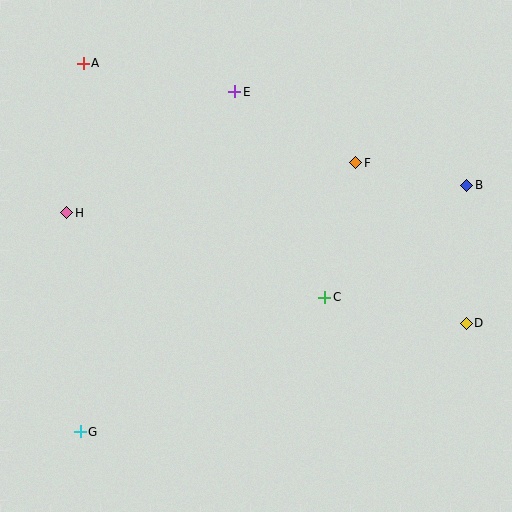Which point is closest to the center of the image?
Point C at (325, 297) is closest to the center.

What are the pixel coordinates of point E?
Point E is at (235, 92).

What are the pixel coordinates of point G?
Point G is at (80, 432).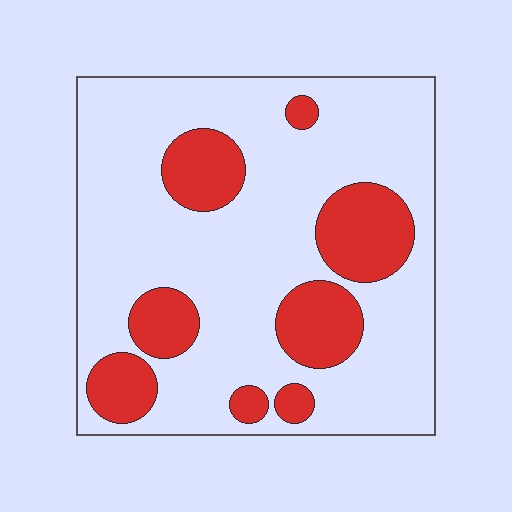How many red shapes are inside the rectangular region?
8.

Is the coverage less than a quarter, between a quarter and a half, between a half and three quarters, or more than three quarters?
Less than a quarter.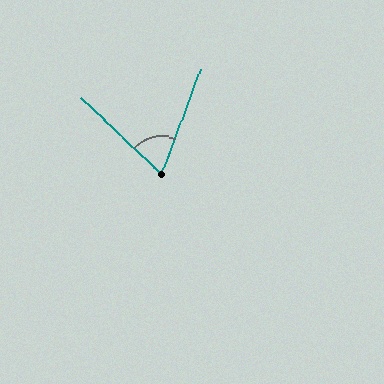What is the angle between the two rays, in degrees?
Approximately 67 degrees.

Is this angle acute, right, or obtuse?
It is acute.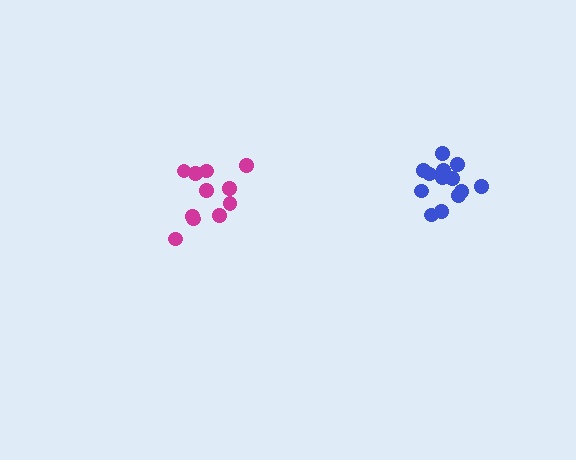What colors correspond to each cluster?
The clusters are colored: magenta, blue.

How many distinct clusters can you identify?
There are 2 distinct clusters.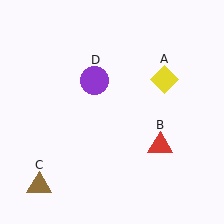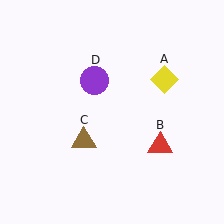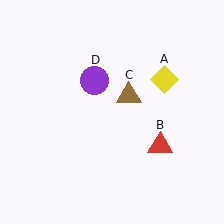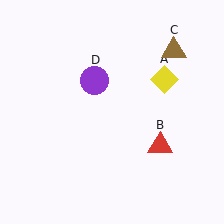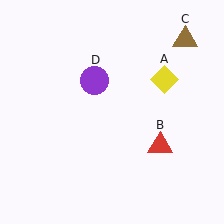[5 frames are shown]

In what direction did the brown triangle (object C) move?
The brown triangle (object C) moved up and to the right.